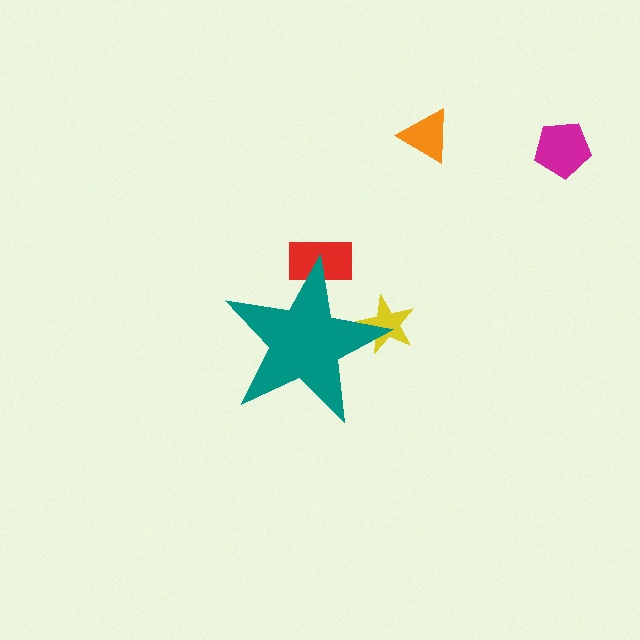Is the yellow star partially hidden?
Yes, the yellow star is partially hidden behind the teal star.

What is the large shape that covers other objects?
A teal star.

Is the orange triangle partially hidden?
No, the orange triangle is fully visible.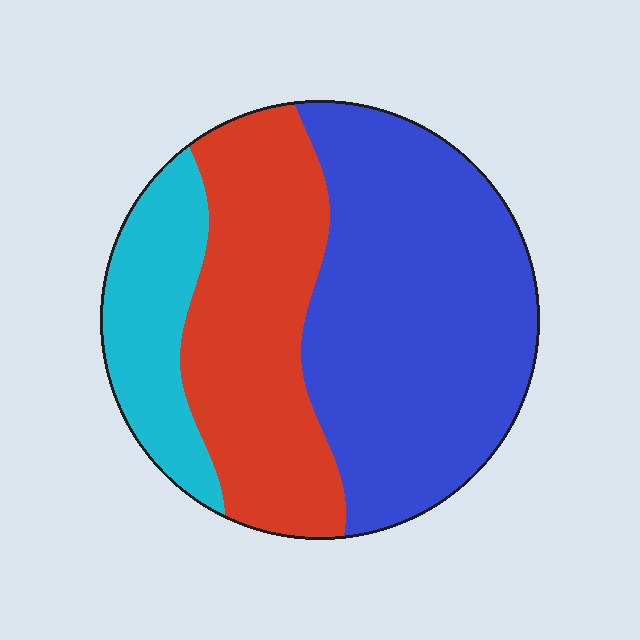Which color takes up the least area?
Cyan, at roughly 15%.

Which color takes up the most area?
Blue, at roughly 50%.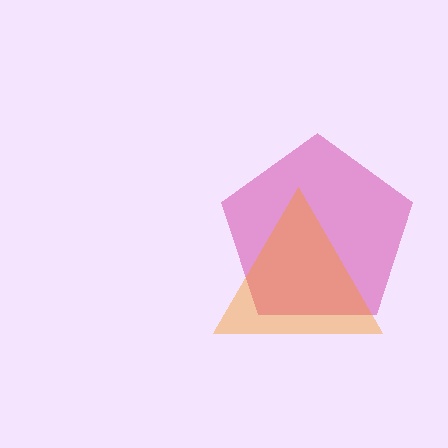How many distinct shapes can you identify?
There are 2 distinct shapes: a magenta pentagon, an orange triangle.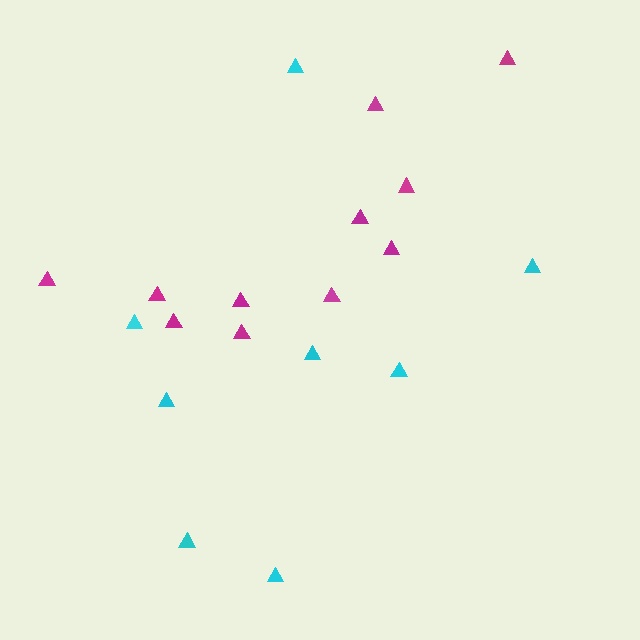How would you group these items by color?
There are 2 groups: one group of cyan triangles (8) and one group of magenta triangles (11).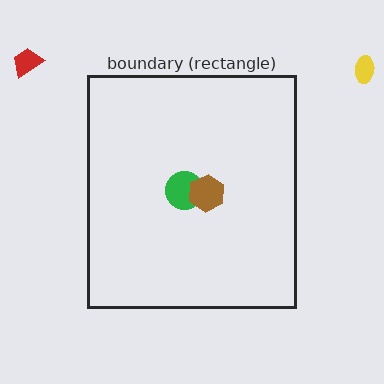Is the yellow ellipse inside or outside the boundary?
Outside.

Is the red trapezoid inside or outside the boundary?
Outside.